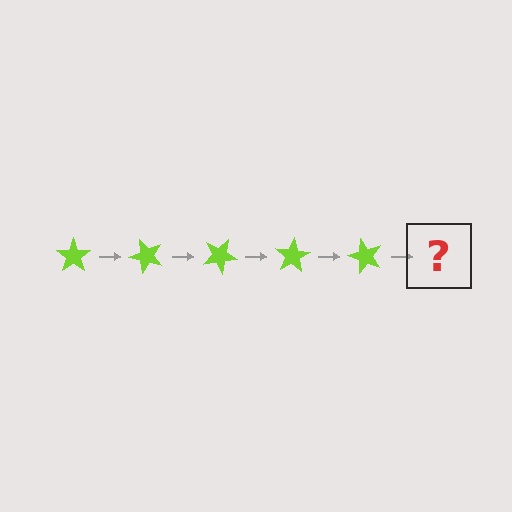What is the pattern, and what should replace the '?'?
The pattern is that the star rotates 50 degrees each step. The '?' should be a lime star rotated 250 degrees.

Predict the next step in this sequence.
The next step is a lime star rotated 250 degrees.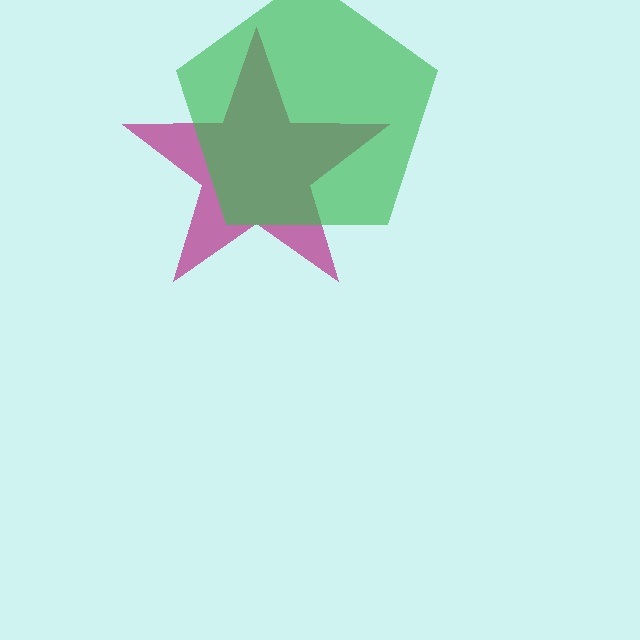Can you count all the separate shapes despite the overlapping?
Yes, there are 2 separate shapes.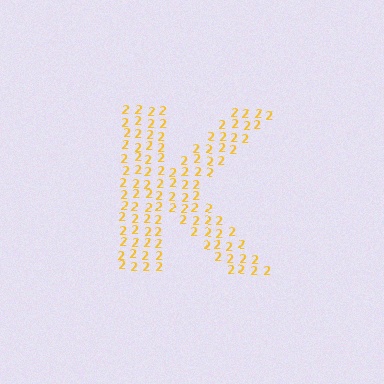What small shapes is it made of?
It is made of small digit 2's.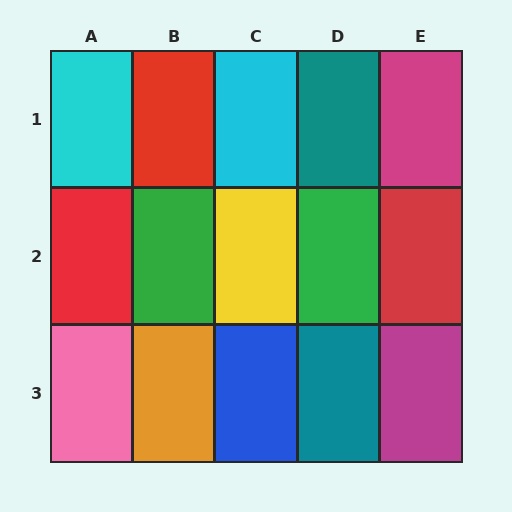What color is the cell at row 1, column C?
Cyan.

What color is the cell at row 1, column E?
Magenta.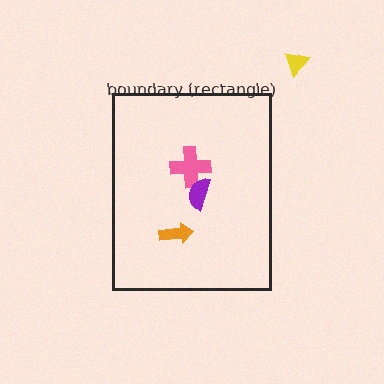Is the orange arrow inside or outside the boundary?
Inside.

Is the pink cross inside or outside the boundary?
Inside.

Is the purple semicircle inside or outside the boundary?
Inside.